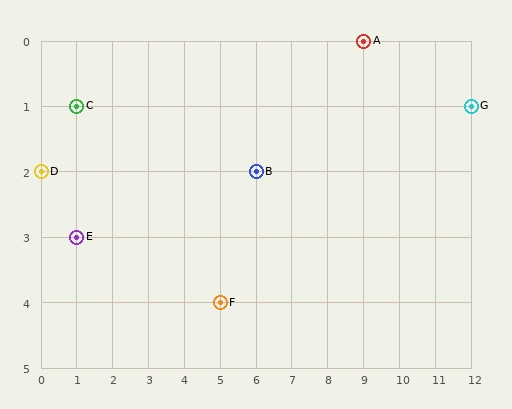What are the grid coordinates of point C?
Point C is at grid coordinates (1, 1).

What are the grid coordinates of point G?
Point G is at grid coordinates (12, 1).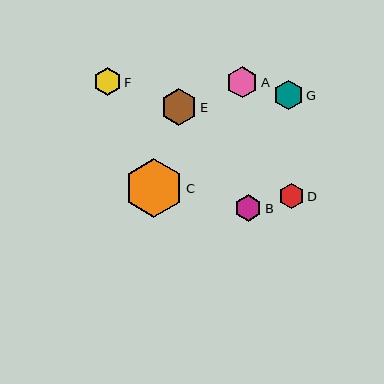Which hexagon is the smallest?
Hexagon D is the smallest with a size of approximately 25 pixels.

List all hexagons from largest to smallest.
From largest to smallest: C, E, A, G, F, B, D.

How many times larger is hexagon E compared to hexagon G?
Hexagon E is approximately 1.2 times the size of hexagon G.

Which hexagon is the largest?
Hexagon C is the largest with a size of approximately 59 pixels.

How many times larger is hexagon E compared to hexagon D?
Hexagon E is approximately 1.5 times the size of hexagon D.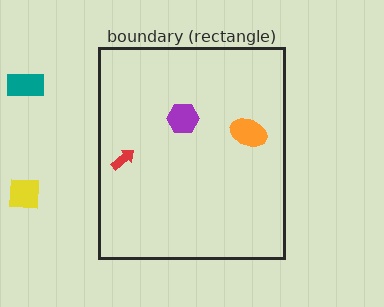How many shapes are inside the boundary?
3 inside, 2 outside.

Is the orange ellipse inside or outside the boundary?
Inside.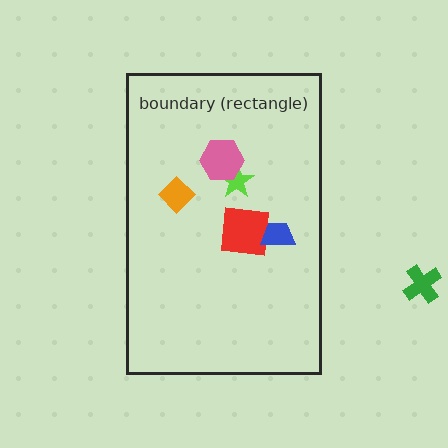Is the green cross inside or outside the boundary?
Outside.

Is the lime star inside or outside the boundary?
Inside.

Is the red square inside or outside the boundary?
Inside.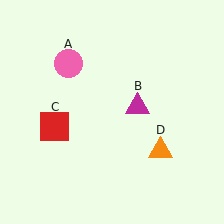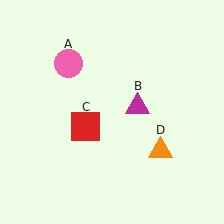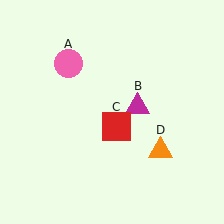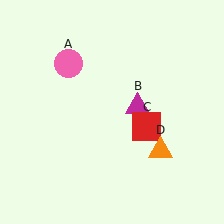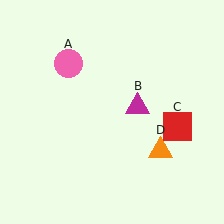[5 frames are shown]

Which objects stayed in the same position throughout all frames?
Pink circle (object A) and magenta triangle (object B) and orange triangle (object D) remained stationary.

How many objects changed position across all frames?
1 object changed position: red square (object C).